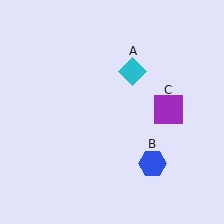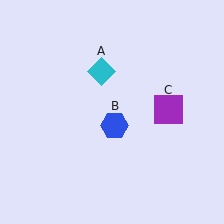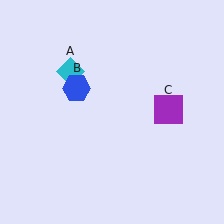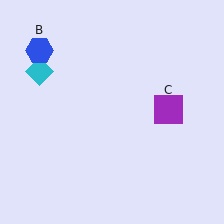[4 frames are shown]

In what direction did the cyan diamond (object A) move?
The cyan diamond (object A) moved left.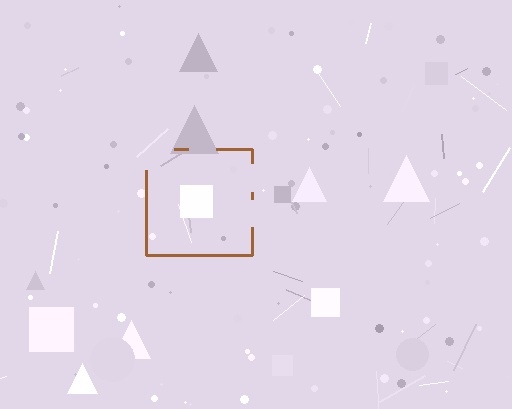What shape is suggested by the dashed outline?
The dashed outline suggests a square.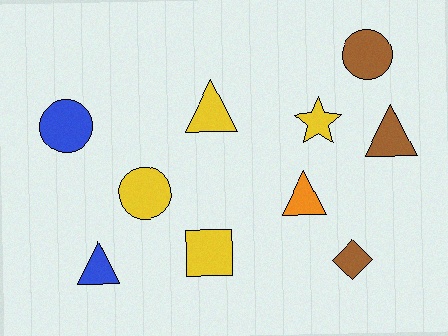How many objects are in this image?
There are 10 objects.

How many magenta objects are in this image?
There are no magenta objects.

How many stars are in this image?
There is 1 star.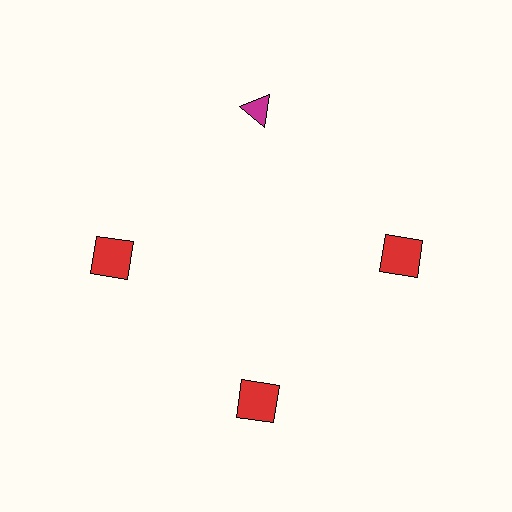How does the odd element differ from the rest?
It differs in both color (magenta instead of red) and shape (triangle instead of square).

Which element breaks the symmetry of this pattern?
The magenta triangle at roughly the 12 o'clock position breaks the symmetry. All other shapes are red squares.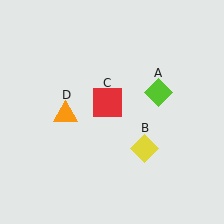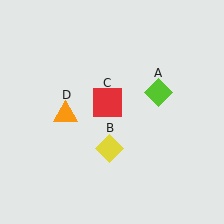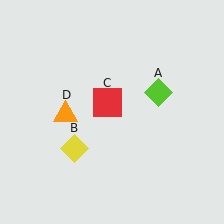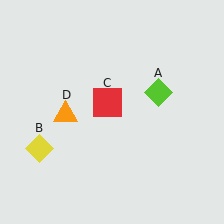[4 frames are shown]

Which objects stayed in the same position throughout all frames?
Lime diamond (object A) and red square (object C) and orange triangle (object D) remained stationary.